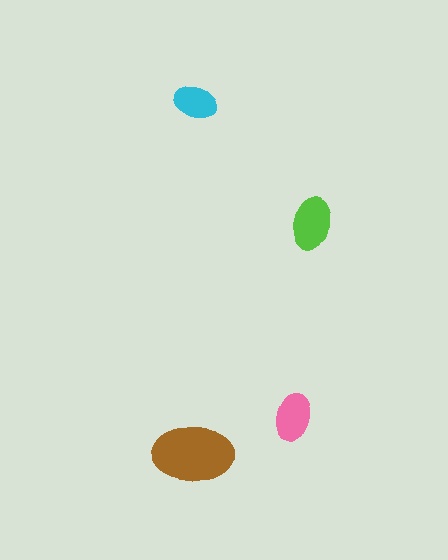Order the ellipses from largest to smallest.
the brown one, the lime one, the pink one, the cyan one.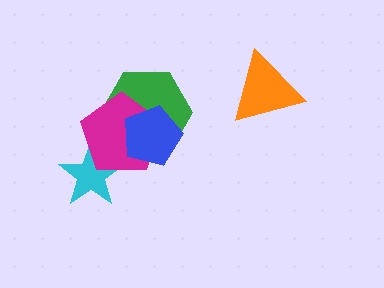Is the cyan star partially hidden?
Yes, it is partially covered by another shape.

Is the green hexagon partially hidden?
Yes, it is partially covered by another shape.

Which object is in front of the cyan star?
The magenta pentagon is in front of the cyan star.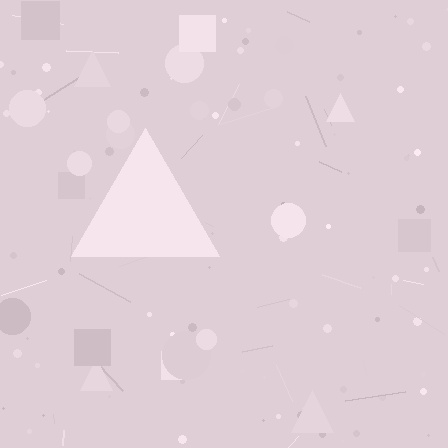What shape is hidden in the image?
A triangle is hidden in the image.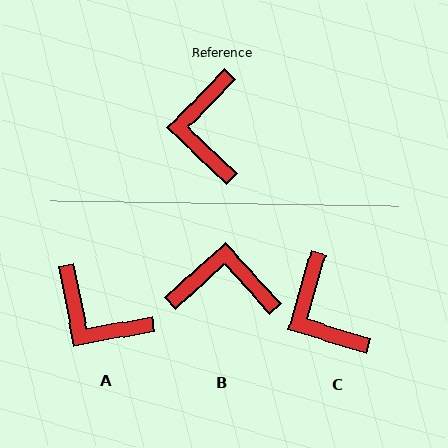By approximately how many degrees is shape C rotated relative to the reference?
Approximately 27 degrees counter-clockwise.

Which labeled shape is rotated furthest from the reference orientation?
B, about 94 degrees away.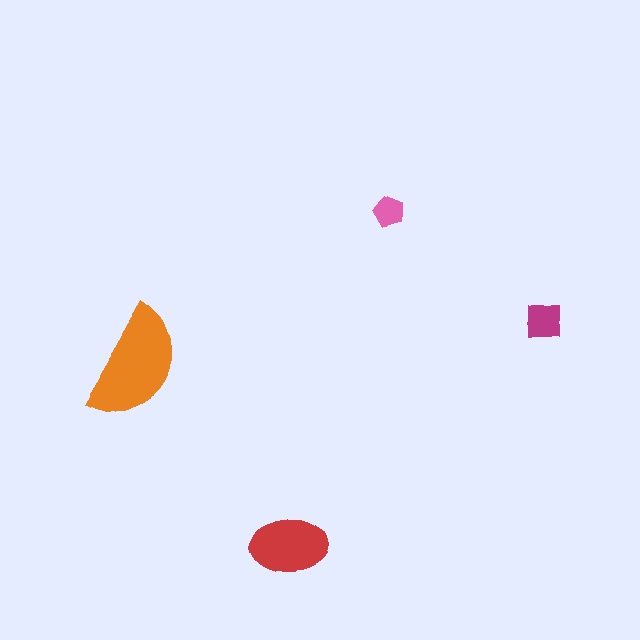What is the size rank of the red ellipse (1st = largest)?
2nd.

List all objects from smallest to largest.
The pink pentagon, the magenta square, the red ellipse, the orange semicircle.